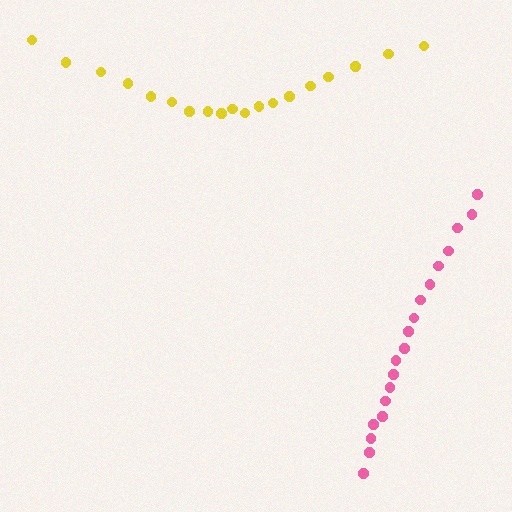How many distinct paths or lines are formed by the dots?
There are 2 distinct paths.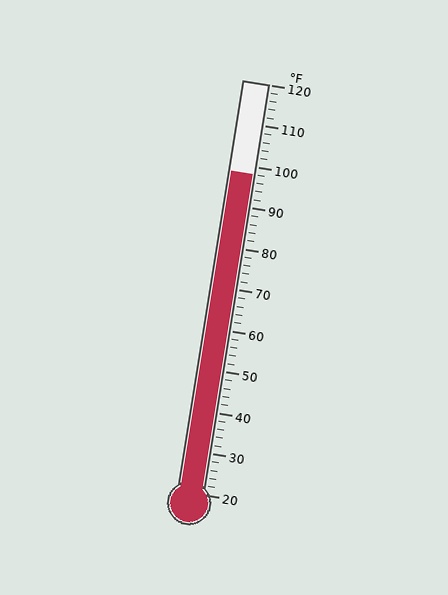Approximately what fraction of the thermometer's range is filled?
The thermometer is filled to approximately 80% of its range.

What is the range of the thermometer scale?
The thermometer scale ranges from 20°F to 120°F.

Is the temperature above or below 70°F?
The temperature is above 70°F.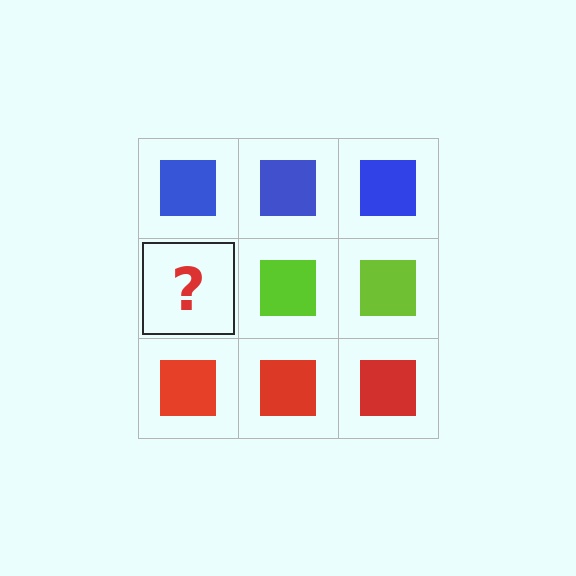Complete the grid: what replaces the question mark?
The question mark should be replaced with a lime square.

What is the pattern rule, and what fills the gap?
The rule is that each row has a consistent color. The gap should be filled with a lime square.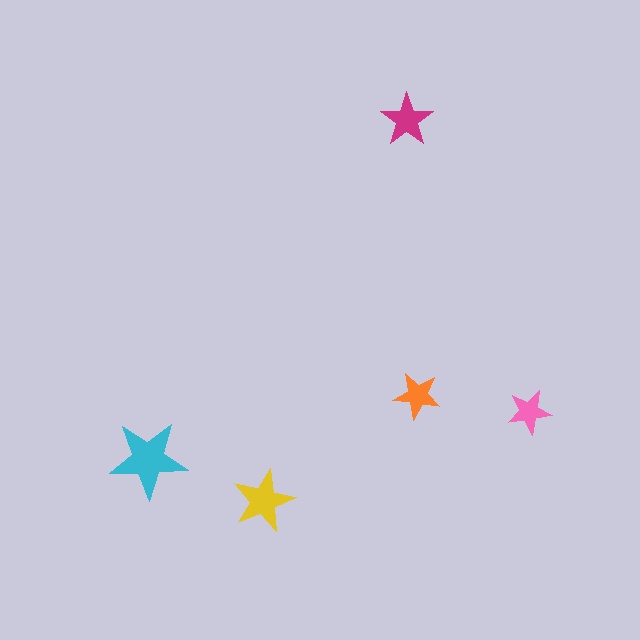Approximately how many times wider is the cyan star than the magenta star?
About 1.5 times wider.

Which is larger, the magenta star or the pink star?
The magenta one.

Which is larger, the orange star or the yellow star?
The yellow one.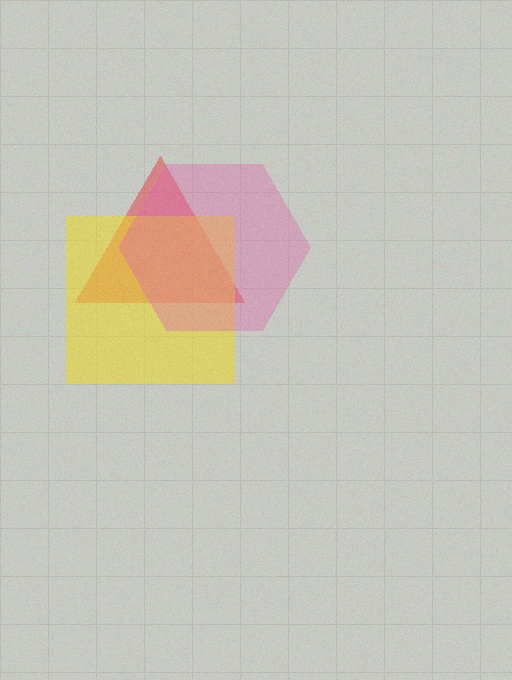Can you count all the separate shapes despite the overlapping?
Yes, there are 3 separate shapes.